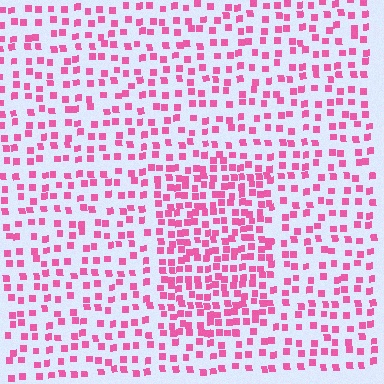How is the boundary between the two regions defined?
The boundary is defined by a change in element density (approximately 1.9x ratio). All elements are the same color, size, and shape.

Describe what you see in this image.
The image contains small pink elements arranged at two different densities. A rectangle-shaped region is visible where the elements are more densely packed than the surrounding area.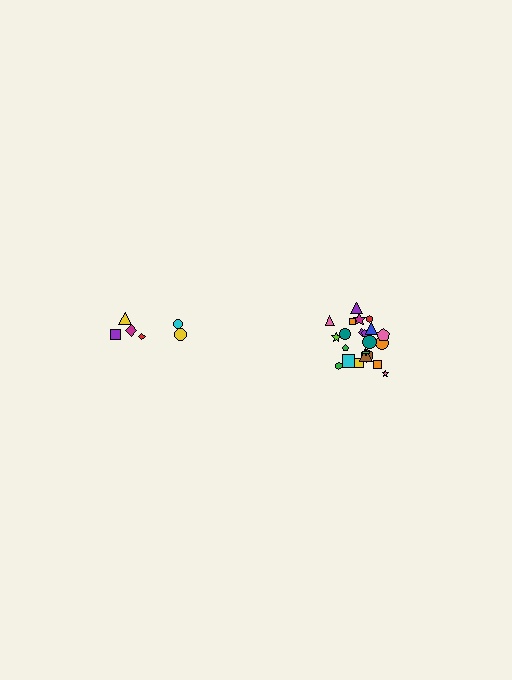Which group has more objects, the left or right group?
The right group.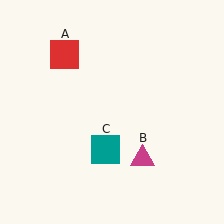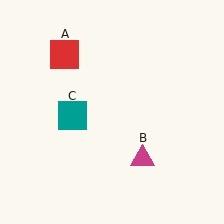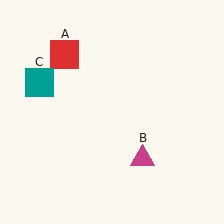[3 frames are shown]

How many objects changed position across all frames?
1 object changed position: teal square (object C).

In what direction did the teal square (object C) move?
The teal square (object C) moved up and to the left.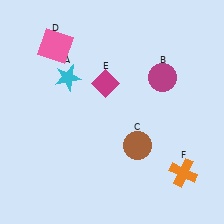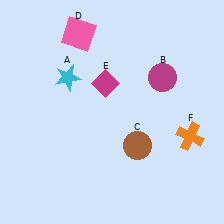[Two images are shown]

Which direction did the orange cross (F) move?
The orange cross (F) moved up.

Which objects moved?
The objects that moved are: the pink square (D), the orange cross (F).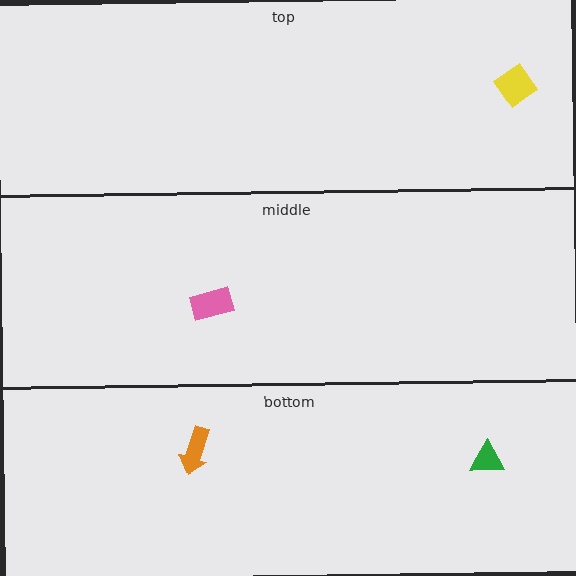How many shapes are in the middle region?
1.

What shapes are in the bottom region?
The orange arrow, the green triangle.